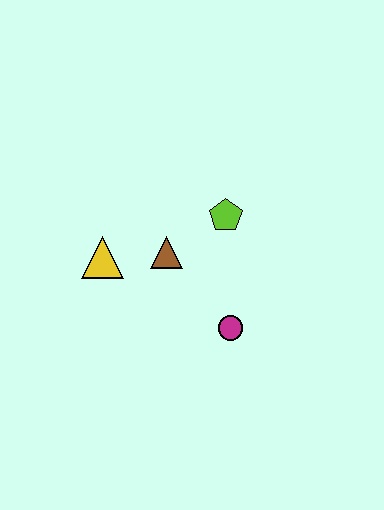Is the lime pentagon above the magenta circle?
Yes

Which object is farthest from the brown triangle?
The magenta circle is farthest from the brown triangle.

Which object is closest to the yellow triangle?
The brown triangle is closest to the yellow triangle.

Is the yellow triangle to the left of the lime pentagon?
Yes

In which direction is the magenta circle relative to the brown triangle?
The magenta circle is below the brown triangle.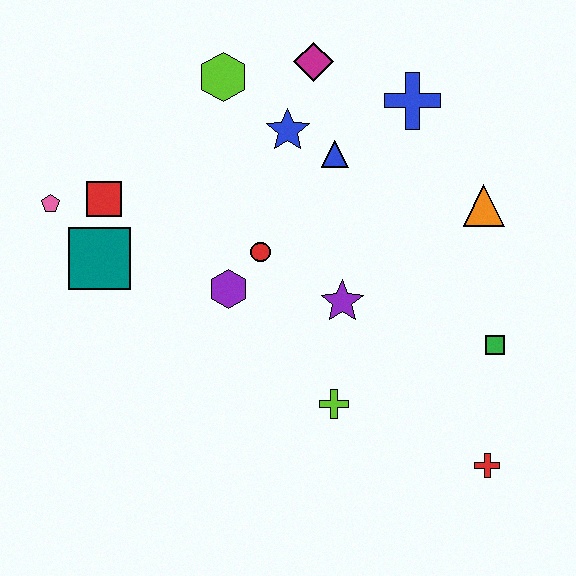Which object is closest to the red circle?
The purple hexagon is closest to the red circle.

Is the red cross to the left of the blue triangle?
No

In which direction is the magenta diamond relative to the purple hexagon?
The magenta diamond is above the purple hexagon.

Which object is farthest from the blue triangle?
The red cross is farthest from the blue triangle.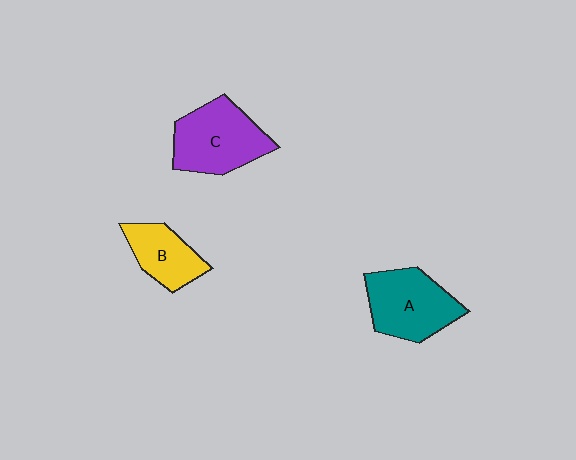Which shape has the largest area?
Shape C (purple).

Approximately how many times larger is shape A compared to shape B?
Approximately 1.5 times.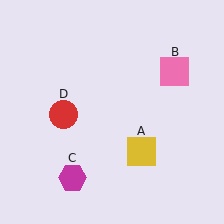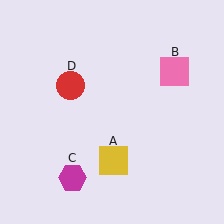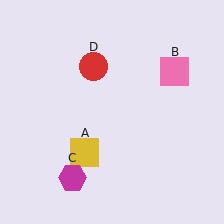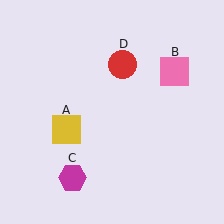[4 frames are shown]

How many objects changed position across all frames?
2 objects changed position: yellow square (object A), red circle (object D).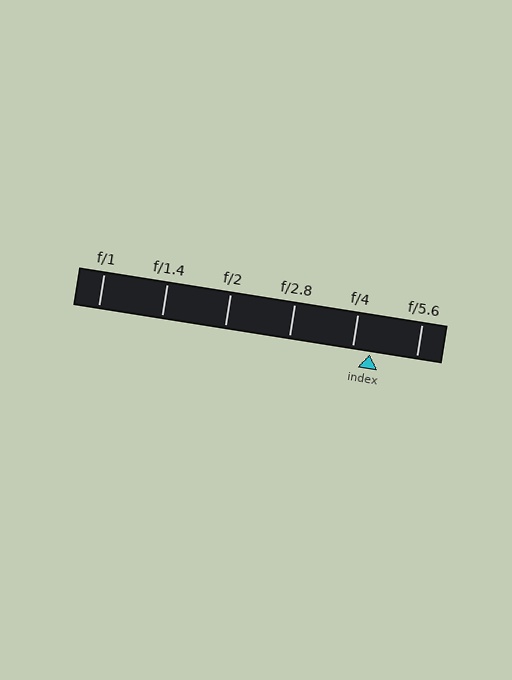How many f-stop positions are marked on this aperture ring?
There are 6 f-stop positions marked.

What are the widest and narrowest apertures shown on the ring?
The widest aperture shown is f/1 and the narrowest is f/5.6.